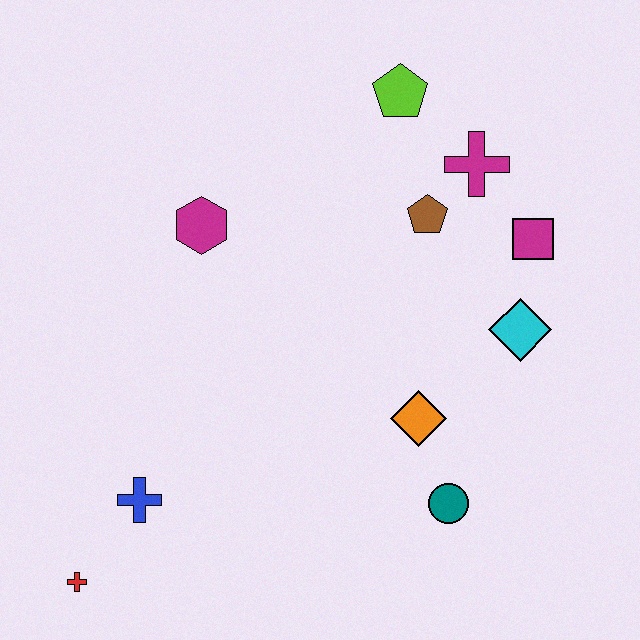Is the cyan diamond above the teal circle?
Yes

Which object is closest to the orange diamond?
The teal circle is closest to the orange diamond.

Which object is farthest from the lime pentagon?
The red cross is farthest from the lime pentagon.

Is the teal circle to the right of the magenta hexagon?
Yes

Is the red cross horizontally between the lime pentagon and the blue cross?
No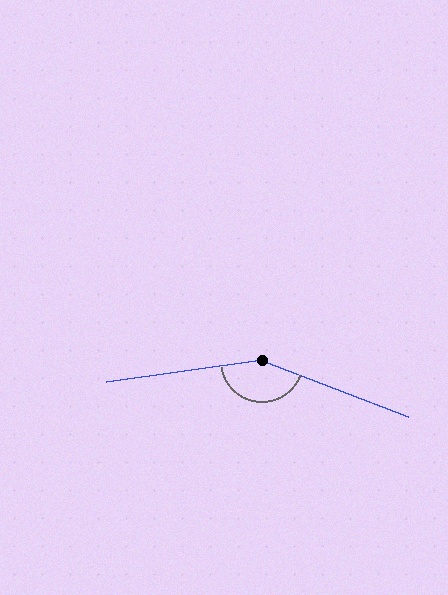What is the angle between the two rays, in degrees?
Approximately 151 degrees.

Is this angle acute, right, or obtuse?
It is obtuse.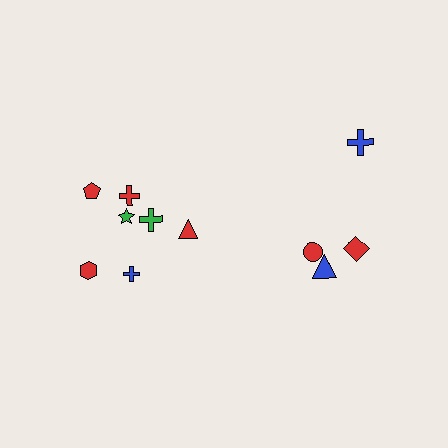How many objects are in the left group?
There are 7 objects.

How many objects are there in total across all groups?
There are 11 objects.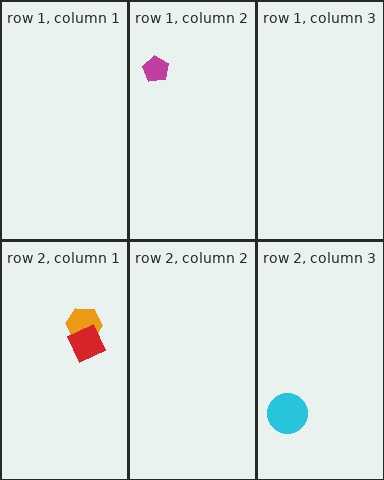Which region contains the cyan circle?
The row 2, column 3 region.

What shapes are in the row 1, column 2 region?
The magenta pentagon.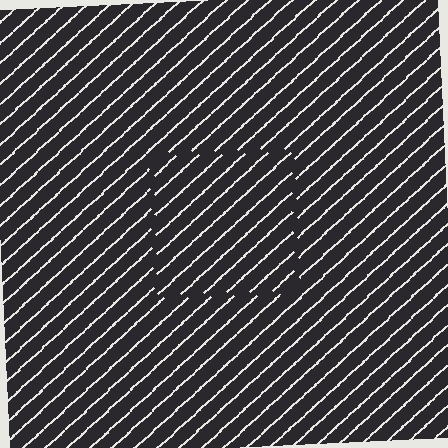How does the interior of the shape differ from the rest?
The interior of the shape contains the same grating, shifted by half a period — the contour is defined by the phase discontinuity where line-ends from the inner and outer gratings abut.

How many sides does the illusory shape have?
4 sides — the line-ends trace a square.